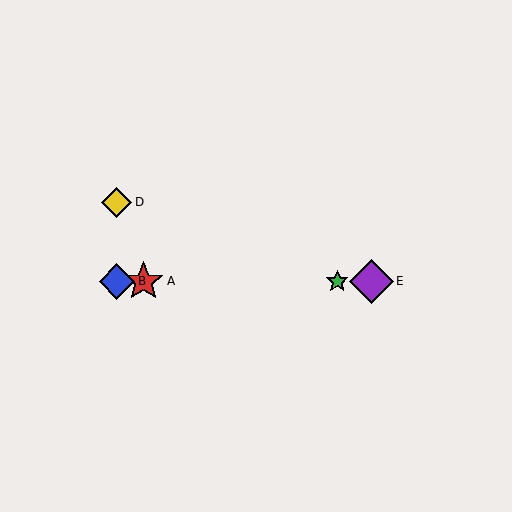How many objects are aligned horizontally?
4 objects (A, B, C, E) are aligned horizontally.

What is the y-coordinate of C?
Object C is at y≈282.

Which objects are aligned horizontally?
Objects A, B, C, E are aligned horizontally.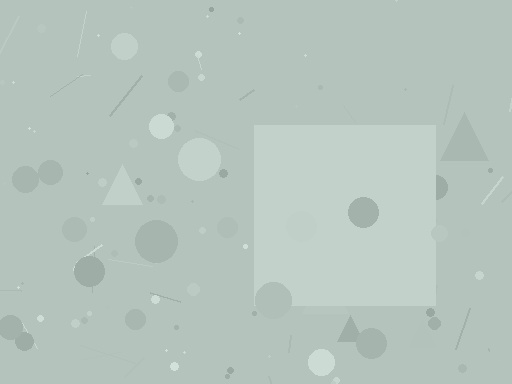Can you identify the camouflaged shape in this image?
The camouflaged shape is a square.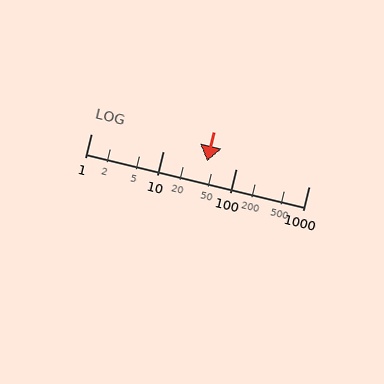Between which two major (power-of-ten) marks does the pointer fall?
The pointer is between 10 and 100.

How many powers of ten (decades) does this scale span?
The scale spans 3 decades, from 1 to 1000.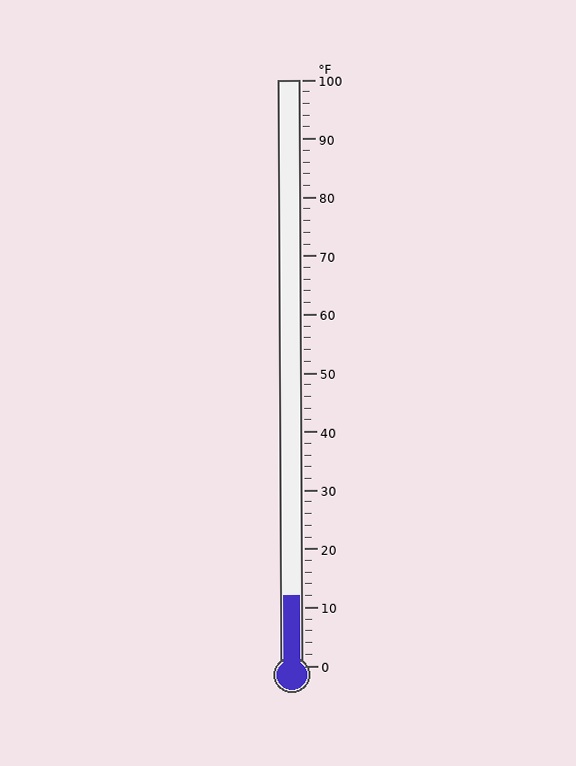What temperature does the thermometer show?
The thermometer shows approximately 12°F.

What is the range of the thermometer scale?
The thermometer scale ranges from 0°F to 100°F.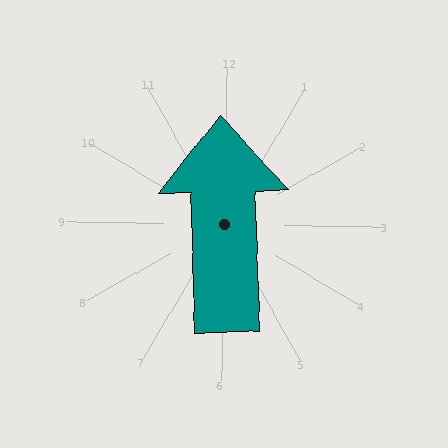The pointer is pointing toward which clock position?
Roughly 12 o'clock.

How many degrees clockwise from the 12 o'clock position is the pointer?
Approximately 357 degrees.